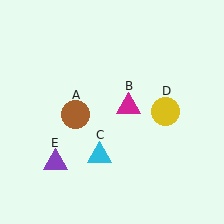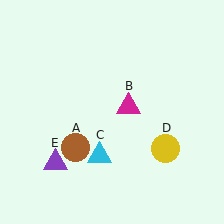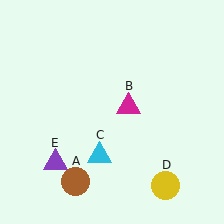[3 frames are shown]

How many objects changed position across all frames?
2 objects changed position: brown circle (object A), yellow circle (object D).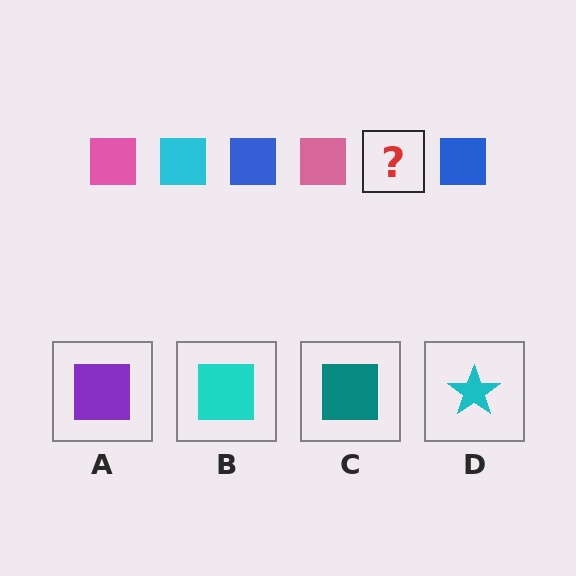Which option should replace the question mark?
Option B.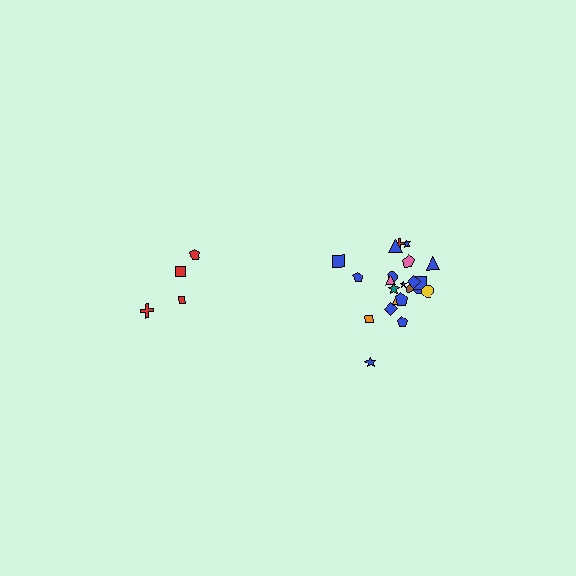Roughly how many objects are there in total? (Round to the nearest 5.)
Roughly 25 objects in total.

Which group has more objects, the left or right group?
The right group.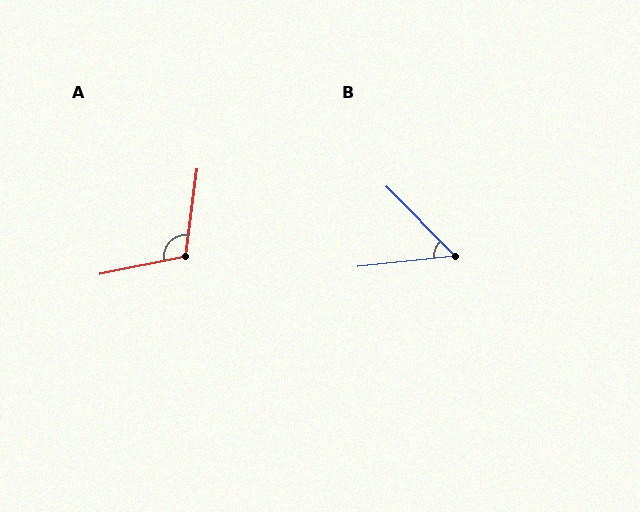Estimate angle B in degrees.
Approximately 52 degrees.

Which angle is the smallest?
B, at approximately 52 degrees.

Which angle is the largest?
A, at approximately 109 degrees.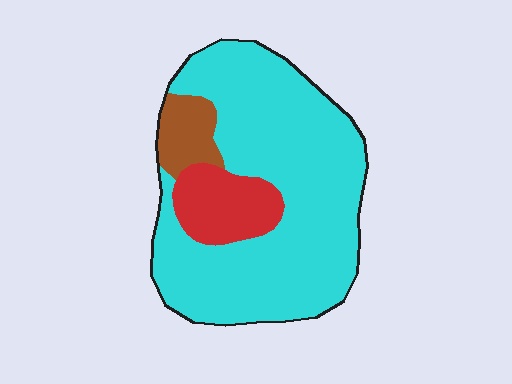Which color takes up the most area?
Cyan, at roughly 80%.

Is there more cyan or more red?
Cyan.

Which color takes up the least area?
Brown, at roughly 10%.